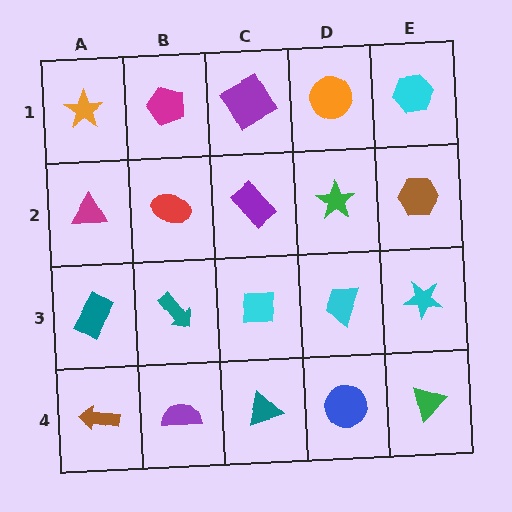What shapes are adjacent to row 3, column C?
A purple rectangle (row 2, column C), a teal triangle (row 4, column C), a teal arrow (row 3, column B), a cyan trapezoid (row 3, column D).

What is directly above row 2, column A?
An orange star.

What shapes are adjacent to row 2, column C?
A purple square (row 1, column C), a cyan square (row 3, column C), a red ellipse (row 2, column B), a green star (row 2, column D).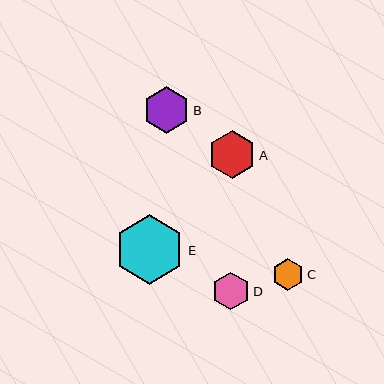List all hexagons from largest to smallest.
From largest to smallest: E, A, B, D, C.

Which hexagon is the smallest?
Hexagon C is the smallest with a size of approximately 32 pixels.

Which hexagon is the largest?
Hexagon E is the largest with a size of approximately 70 pixels.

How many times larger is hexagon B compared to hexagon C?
Hexagon B is approximately 1.5 times the size of hexagon C.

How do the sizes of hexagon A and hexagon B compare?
Hexagon A and hexagon B are approximately the same size.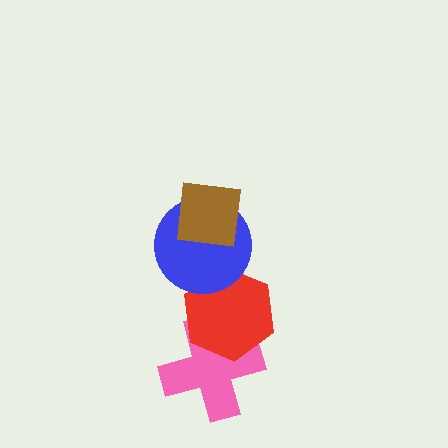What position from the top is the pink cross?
The pink cross is 4th from the top.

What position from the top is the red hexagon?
The red hexagon is 3rd from the top.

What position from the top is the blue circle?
The blue circle is 2nd from the top.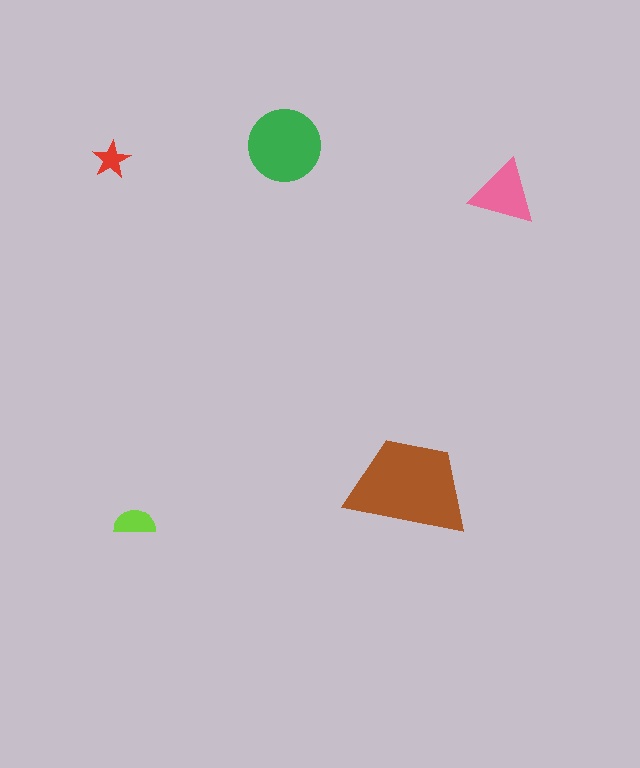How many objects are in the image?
There are 5 objects in the image.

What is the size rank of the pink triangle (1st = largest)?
3rd.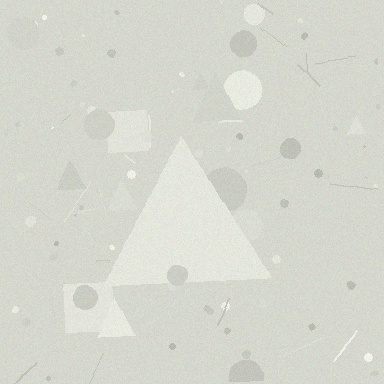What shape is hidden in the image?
A triangle is hidden in the image.